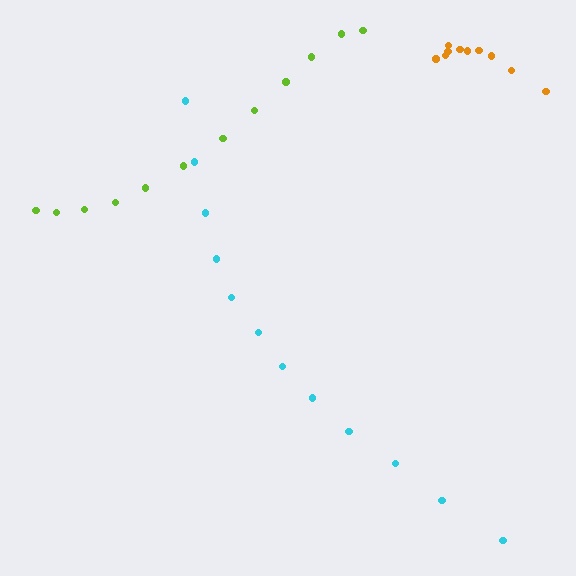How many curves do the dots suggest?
There are 3 distinct paths.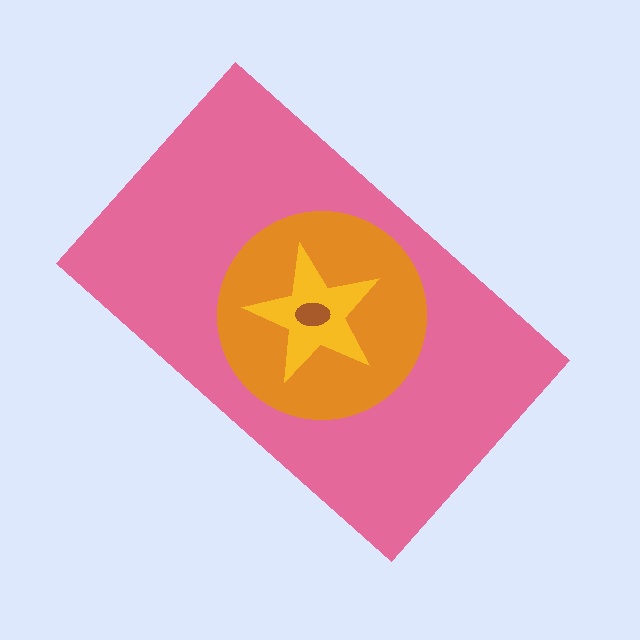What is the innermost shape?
The brown ellipse.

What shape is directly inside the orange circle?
The yellow star.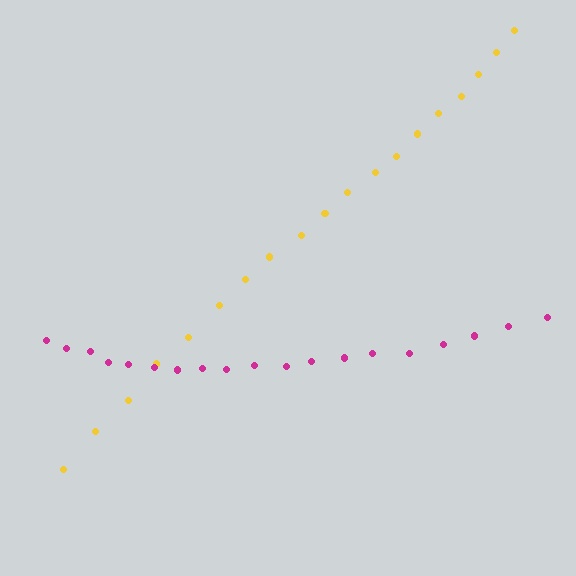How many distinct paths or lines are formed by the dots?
There are 2 distinct paths.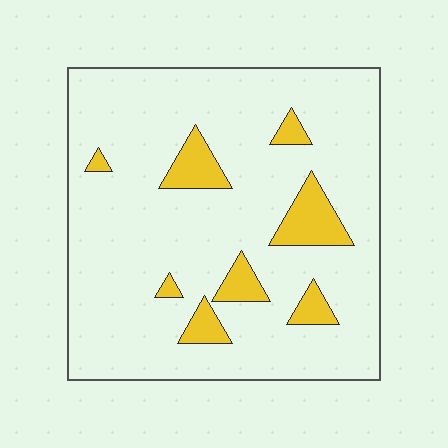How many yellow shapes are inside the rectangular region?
8.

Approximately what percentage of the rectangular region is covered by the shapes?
Approximately 10%.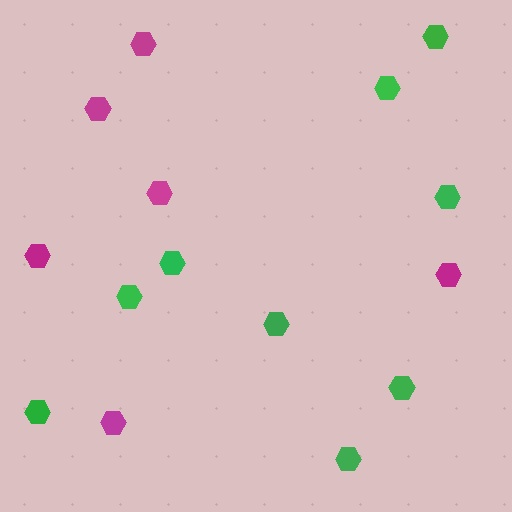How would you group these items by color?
There are 2 groups: one group of green hexagons (9) and one group of magenta hexagons (6).